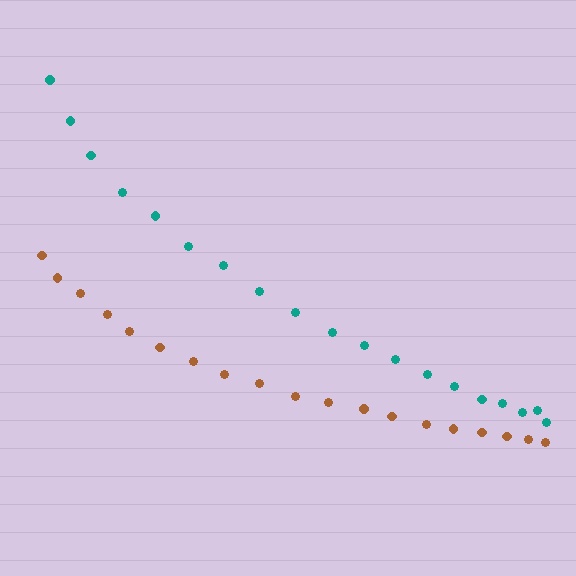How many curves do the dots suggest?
There are 2 distinct paths.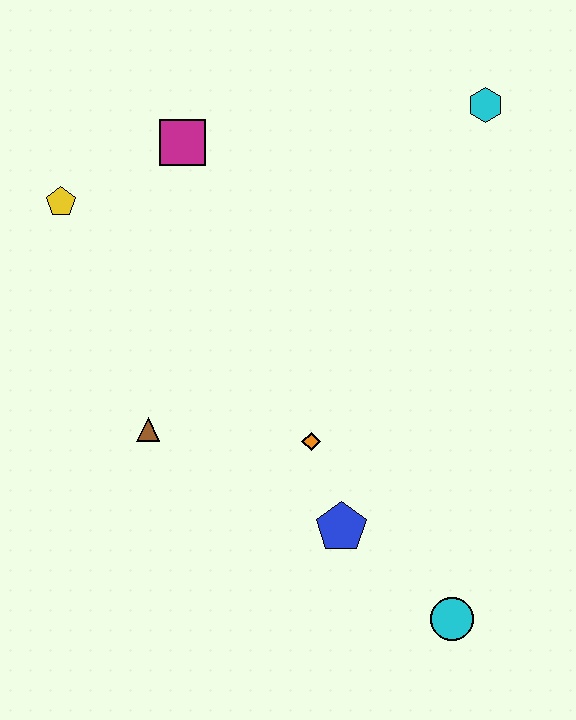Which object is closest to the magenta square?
The yellow pentagon is closest to the magenta square.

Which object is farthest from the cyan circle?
The yellow pentagon is farthest from the cyan circle.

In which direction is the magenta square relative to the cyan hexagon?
The magenta square is to the left of the cyan hexagon.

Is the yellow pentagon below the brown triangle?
No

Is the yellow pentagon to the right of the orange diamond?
No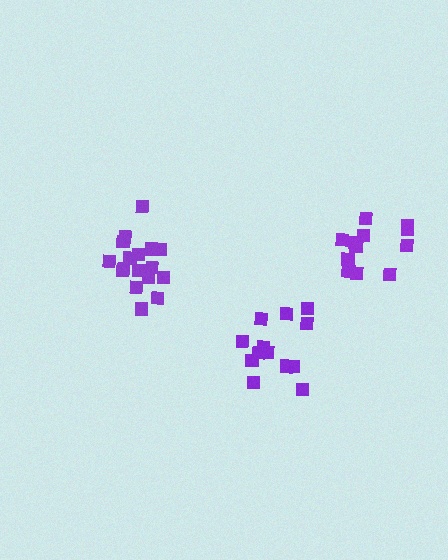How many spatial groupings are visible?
There are 3 spatial groupings.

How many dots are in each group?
Group 1: 17 dots, Group 2: 13 dots, Group 3: 12 dots (42 total).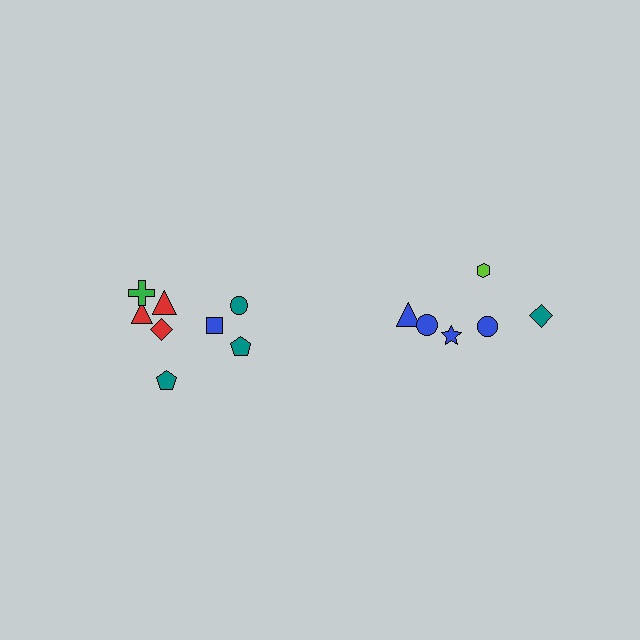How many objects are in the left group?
There are 8 objects.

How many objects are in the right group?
There are 6 objects.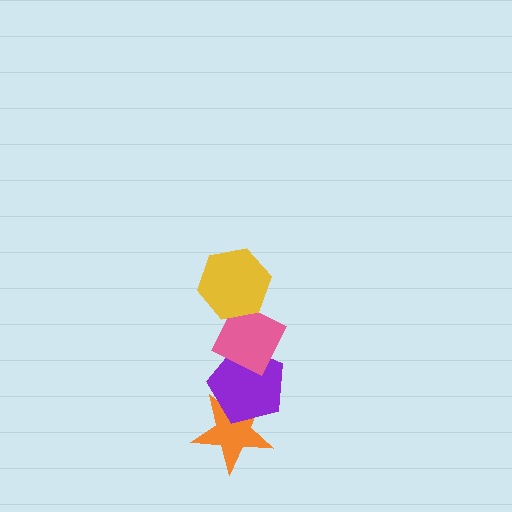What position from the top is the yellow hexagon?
The yellow hexagon is 1st from the top.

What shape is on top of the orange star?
The purple pentagon is on top of the orange star.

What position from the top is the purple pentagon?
The purple pentagon is 3rd from the top.